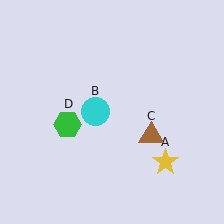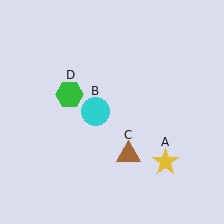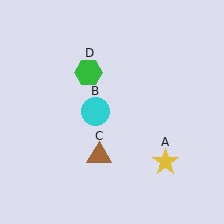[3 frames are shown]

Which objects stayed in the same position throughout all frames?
Yellow star (object A) and cyan circle (object B) remained stationary.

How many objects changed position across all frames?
2 objects changed position: brown triangle (object C), green hexagon (object D).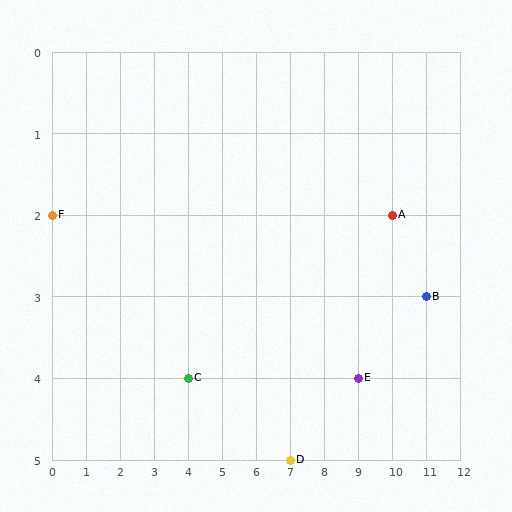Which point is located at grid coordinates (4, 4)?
Point C is at (4, 4).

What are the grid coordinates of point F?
Point F is at grid coordinates (0, 2).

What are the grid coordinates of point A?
Point A is at grid coordinates (10, 2).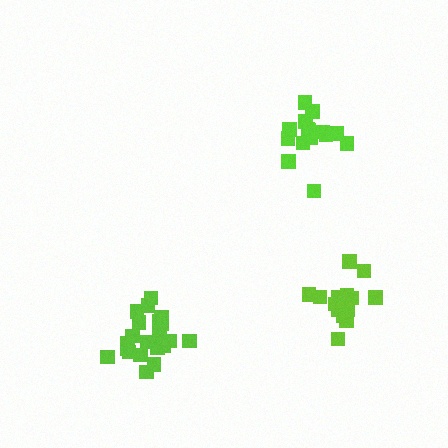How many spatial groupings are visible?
There are 3 spatial groupings.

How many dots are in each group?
Group 1: 15 dots, Group 2: 15 dots, Group 3: 21 dots (51 total).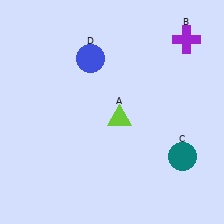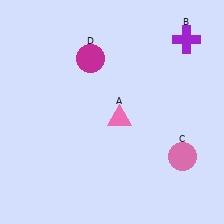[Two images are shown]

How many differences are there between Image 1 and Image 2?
There are 3 differences between the two images.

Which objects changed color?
A changed from lime to pink. C changed from teal to pink. D changed from blue to magenta.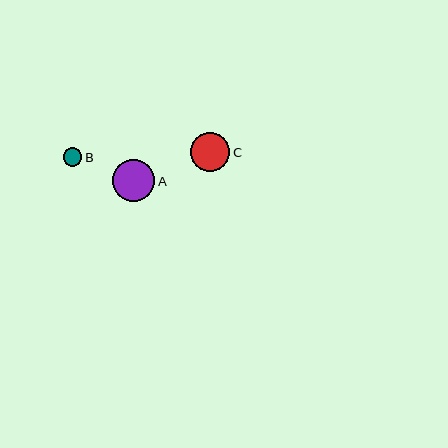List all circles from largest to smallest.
From largest to smallest: A, C, B.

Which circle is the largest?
Circle A is the largest with a size of approximately 43 pixels.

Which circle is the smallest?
Circle B is the smallest with a size of approximately 19 pixels.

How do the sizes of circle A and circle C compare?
Circle A and circle C are approximately the same size.